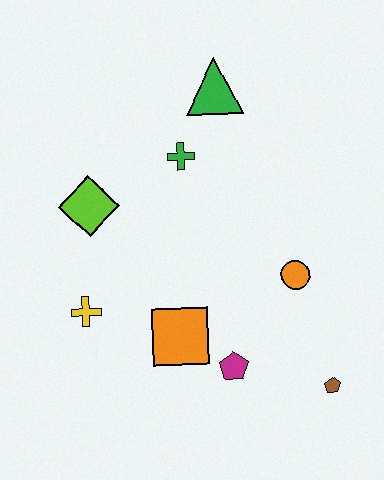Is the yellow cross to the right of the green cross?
No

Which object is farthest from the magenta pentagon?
The green triangle is farthest from the magenta pentagon.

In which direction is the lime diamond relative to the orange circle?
The lime diamond is to the left of the orange circle.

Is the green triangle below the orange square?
No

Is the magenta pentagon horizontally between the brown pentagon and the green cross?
Yes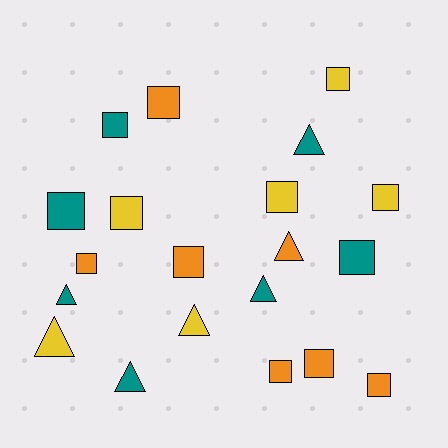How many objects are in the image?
There are 20 objects.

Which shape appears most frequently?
Square, with 13 objects.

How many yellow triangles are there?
There are 2 yellow triangles.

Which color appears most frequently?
Teal, with 7 objects.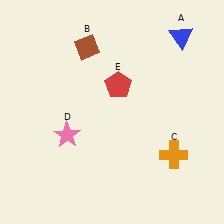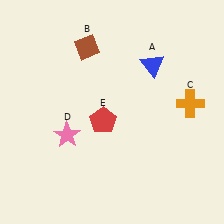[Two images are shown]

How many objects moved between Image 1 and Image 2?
3 objects moved between the two images.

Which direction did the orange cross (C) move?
The orange cross (C) moved up.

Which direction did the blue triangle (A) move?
The blue triangle (A) moved left.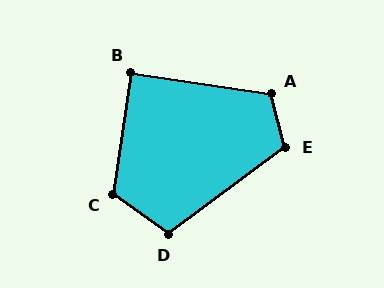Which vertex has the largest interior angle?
C, at approximately 118 degrees.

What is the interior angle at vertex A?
Approximately 114 degrees (obtuse).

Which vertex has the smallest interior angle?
B, at approximately 90 degrees.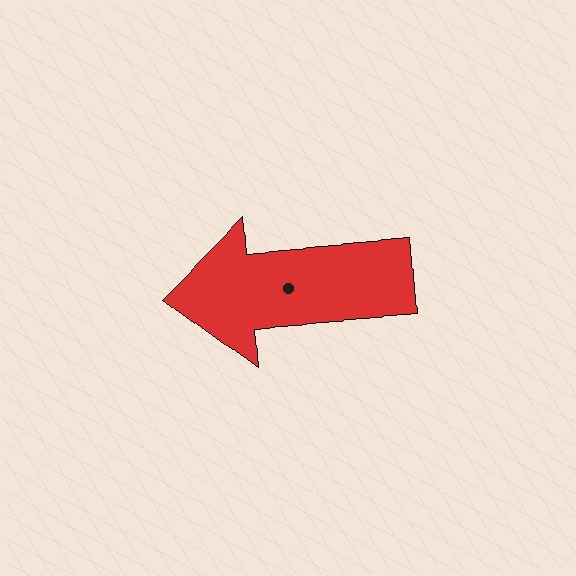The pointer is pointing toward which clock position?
Roughly 9 o'clock.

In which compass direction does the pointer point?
West.